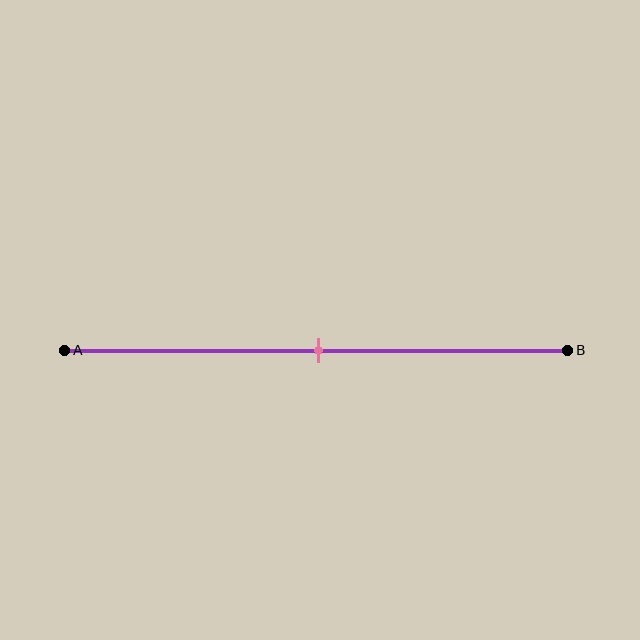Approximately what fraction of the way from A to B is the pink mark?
The pink mark is approximately 50% of the way from A to B.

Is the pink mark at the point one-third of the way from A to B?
No, the mark is at about 50% from A, not at the 33% one-third point.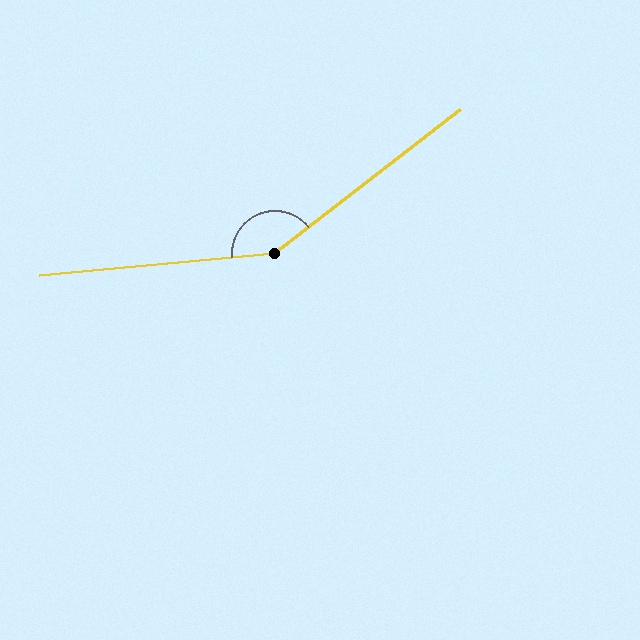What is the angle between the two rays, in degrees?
Approximately 147 degrees.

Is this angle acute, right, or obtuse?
It is obtuse.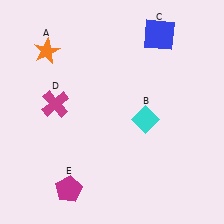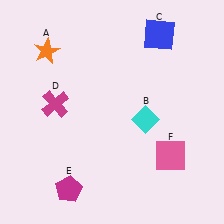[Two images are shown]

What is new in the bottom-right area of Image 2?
A pink square (F) was added in the bottom-right area of Image 2.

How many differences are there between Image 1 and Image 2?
There is 1 difference between the two images.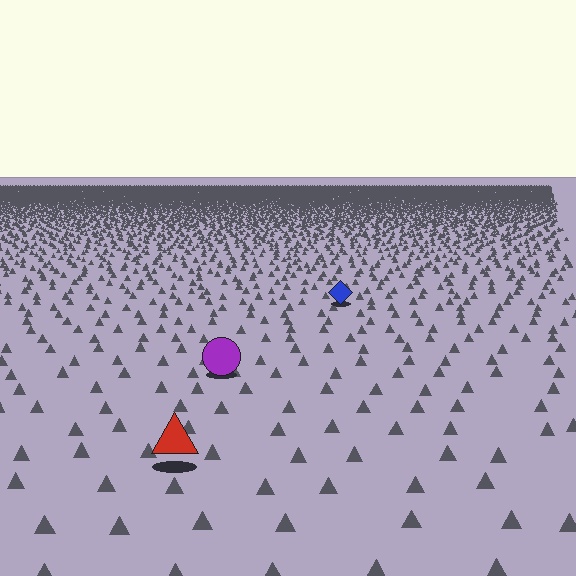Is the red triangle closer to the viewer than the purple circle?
Yes. The red triangle is closer — you can tell from the texture gradient: the ground texture is coarser near it.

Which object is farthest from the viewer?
The blue diamond is farthest from the viewer. It appears smaller and the ground texture around it is denser.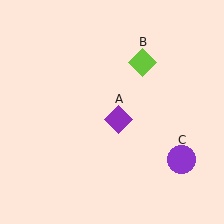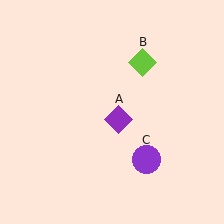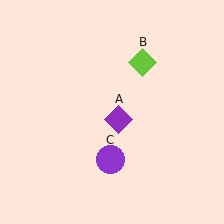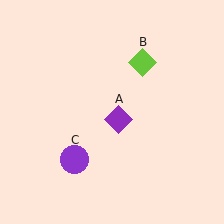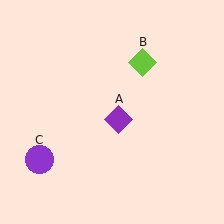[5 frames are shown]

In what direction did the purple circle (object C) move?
The purple circle (object C) moved left.